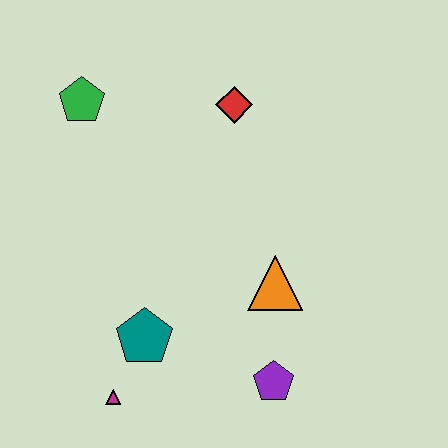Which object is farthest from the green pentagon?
The purple pentagon is farthest from the green pentagon.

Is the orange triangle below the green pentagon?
Yes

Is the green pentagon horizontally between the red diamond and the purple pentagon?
No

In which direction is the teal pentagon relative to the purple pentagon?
The teal pentagon is to the left of the purple pentagon.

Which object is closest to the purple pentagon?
The orange triangle is closest to the purple pentagon.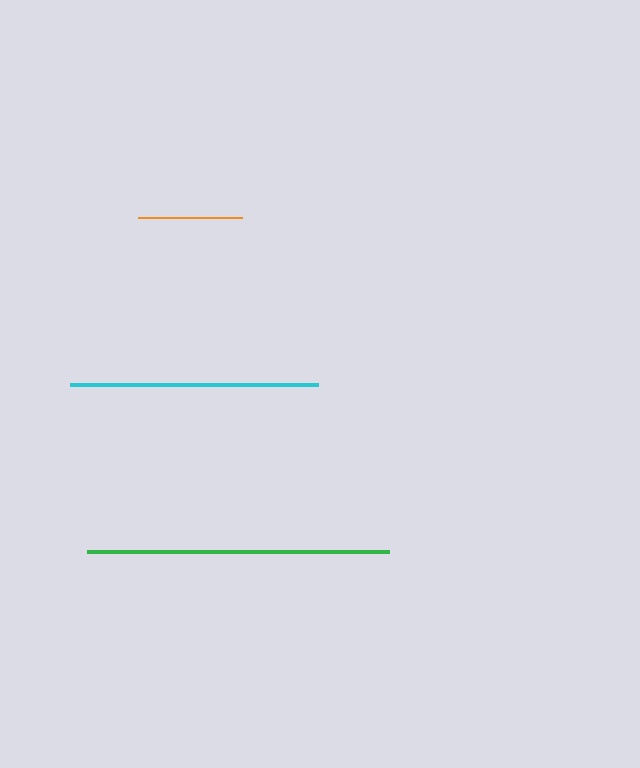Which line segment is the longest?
The green line is the longest at approximately 302 pixels.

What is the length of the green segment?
The green segment is approximately 302 pixels long.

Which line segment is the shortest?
The orange line is the shortest at approximately 104 pixels.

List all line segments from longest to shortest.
From longest to shortest: green, cyan, orange.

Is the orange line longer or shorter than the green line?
The green line is longer than the orange line.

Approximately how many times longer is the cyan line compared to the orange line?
The cyan line is approximately 2.4 times the length of the orange line.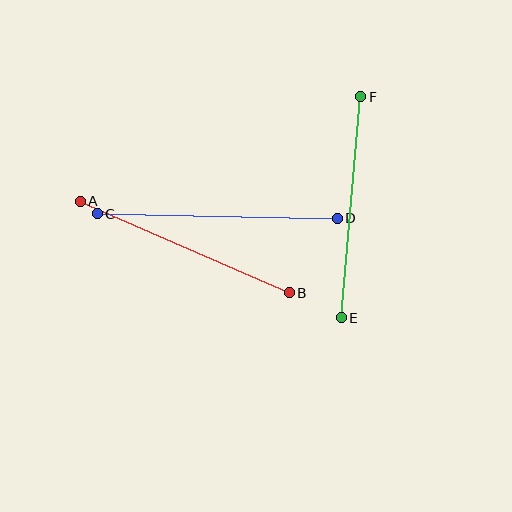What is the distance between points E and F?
The distance is approximately 222 pixels.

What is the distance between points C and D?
The distance is approximately 240 pixels.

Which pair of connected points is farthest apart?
Points C and D are farthest apart.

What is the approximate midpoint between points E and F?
The midpoint is at approximately (351, 207) pixels.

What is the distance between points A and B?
The distance is approximately 228 pixels.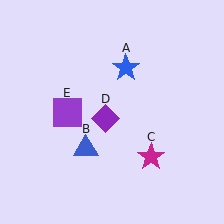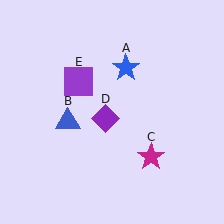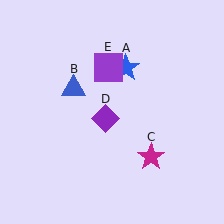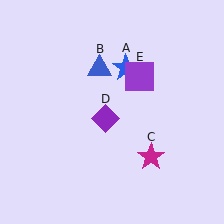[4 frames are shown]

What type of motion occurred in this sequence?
The blue triangle (object B), purple square (object E) rotated clockwise around the center of the scene.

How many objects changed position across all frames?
2 objects changed position: blue triangle (object B), purple square (object E).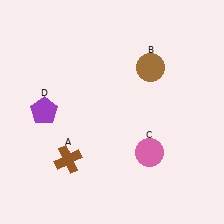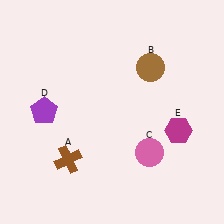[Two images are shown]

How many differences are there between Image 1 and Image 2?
There is 1 difference between the two images.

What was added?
A magenta hexagon (E) was added in Image 2.